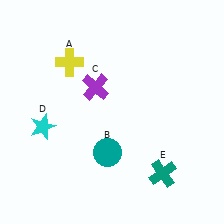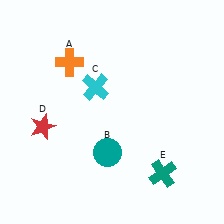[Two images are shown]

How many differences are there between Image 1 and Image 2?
There are 3 differences between the two images.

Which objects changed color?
A changed from yellow to orange. C changed from purple to cyan. D changed from cyan to red.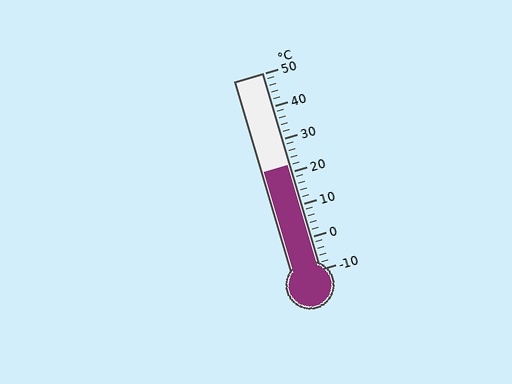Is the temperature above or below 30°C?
The temperature is below 30°C.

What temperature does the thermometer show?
The thermometer shows approximately 22°C.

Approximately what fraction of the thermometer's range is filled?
The thermometer is filled to approximately 55% of its range.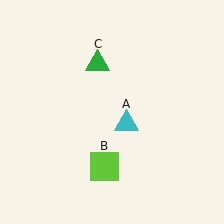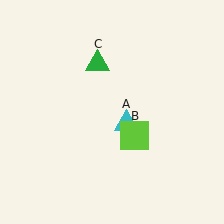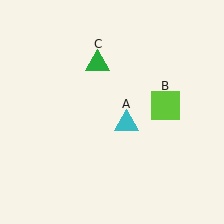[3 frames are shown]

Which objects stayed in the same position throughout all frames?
Cyan triangle (object A) and green triangle (object C) remained stationary.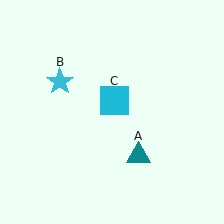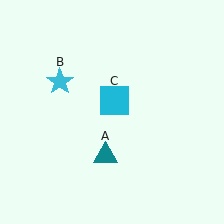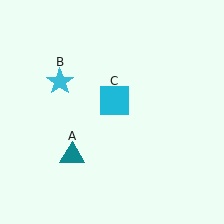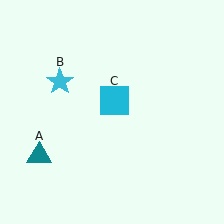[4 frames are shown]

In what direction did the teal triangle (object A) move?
The teal triangle (object A) moved left.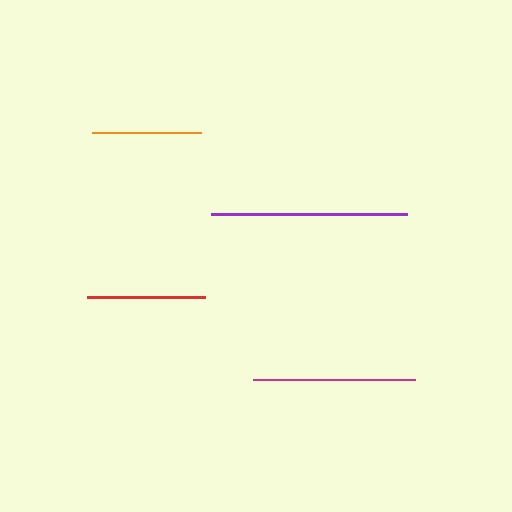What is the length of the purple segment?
The purple segment is approximately 196 pixels long.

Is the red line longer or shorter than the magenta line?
The magenta line is longer than the red line.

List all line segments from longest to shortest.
From longest to shortest: purple, magenta, red, orange.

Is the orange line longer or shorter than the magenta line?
The magenta line is longer than the orange line.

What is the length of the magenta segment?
The magenta segment is approximately 162 pixels long.